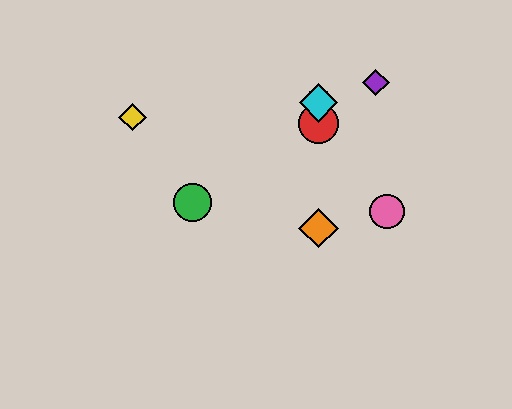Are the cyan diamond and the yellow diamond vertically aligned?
No, the cyan diamond is at x≈318 and the yellow diamond is at x≈133.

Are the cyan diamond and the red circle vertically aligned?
Yes, both are at x≈318.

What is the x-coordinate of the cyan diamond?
The cyan diamond is at x≈318.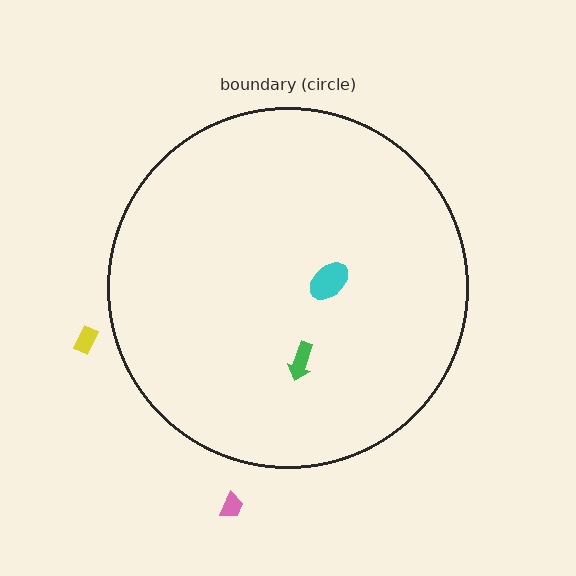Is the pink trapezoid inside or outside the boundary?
Outside.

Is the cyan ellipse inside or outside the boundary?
Inside.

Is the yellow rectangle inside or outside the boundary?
Outside.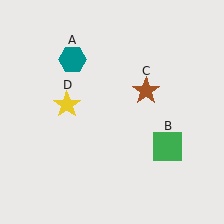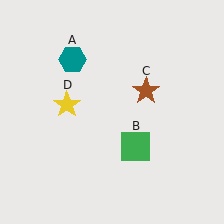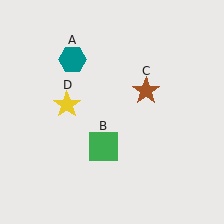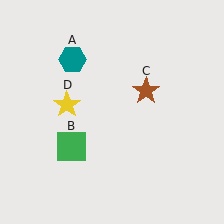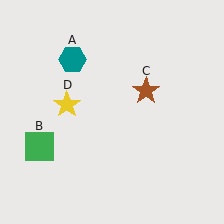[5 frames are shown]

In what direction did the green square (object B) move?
The green square (object B) moved left.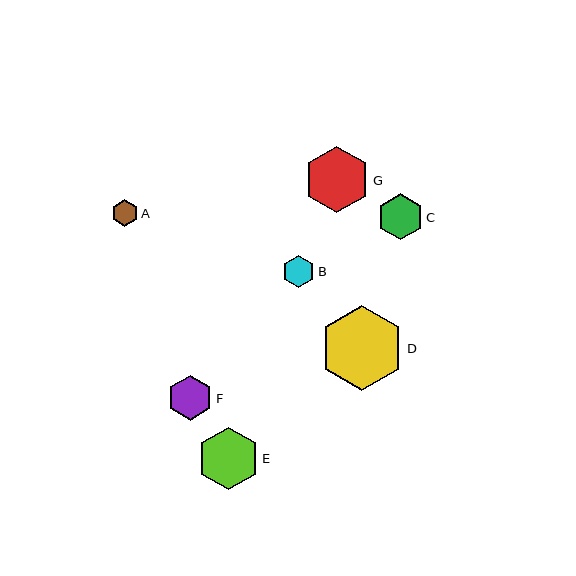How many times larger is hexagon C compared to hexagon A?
Hexagon C is approximately 1.7 times the size of hexagon A.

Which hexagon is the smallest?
Hexagon A is the smallest with a size of approximately 27 pixels.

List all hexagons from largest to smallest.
From largest to smallest: D, G, E, C, F, B, A.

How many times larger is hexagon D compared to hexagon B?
Hexagon D is approximately 2.6 times the size of hexagon B.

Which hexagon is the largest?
Hexagon D is the largest with a size of approximately 85 pixels.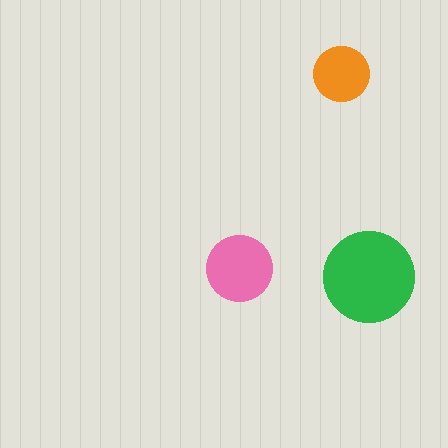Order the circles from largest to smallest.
the green one, the pink one, the orange one.